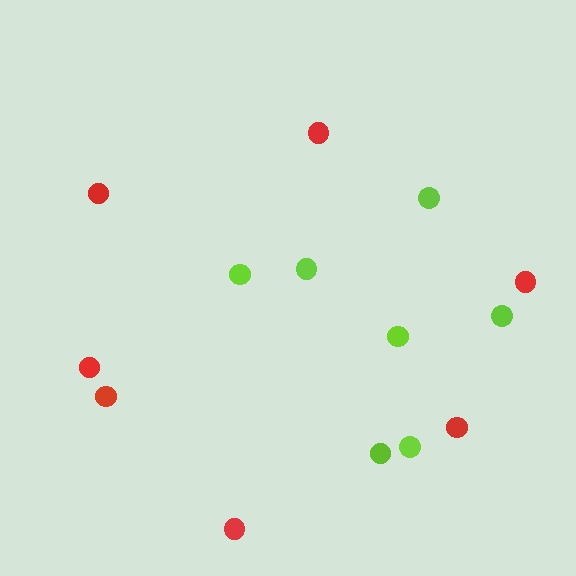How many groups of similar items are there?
There are 2 groups: one group of red circles (7) and one group of lime circles (7).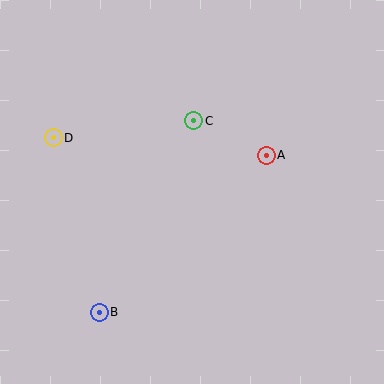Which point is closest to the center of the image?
Point C at (194, 121) is closest to the center.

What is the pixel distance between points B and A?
The distance between B and A is 229 pixels.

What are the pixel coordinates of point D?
Point D is at (53, 138).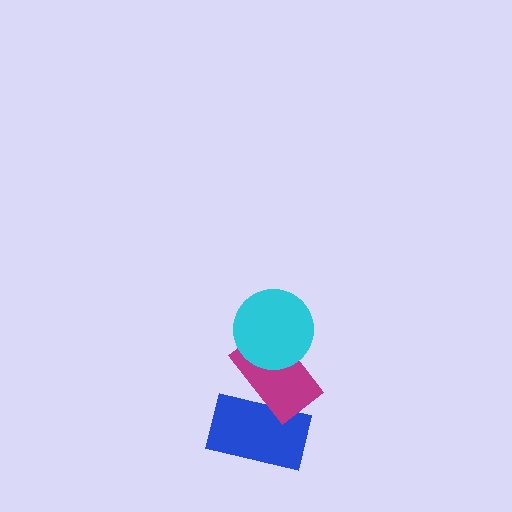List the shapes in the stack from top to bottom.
From top to bottom: the cyan circle, the magenta rectangle, the blue rectangle.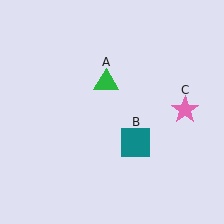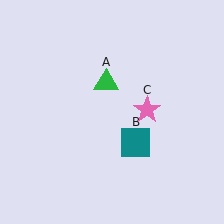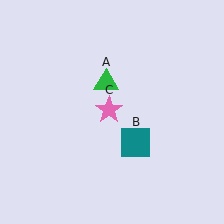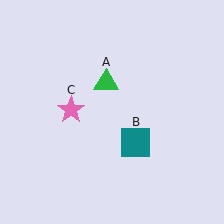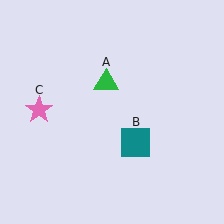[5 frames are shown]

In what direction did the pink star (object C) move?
The pink star (object C) moved left.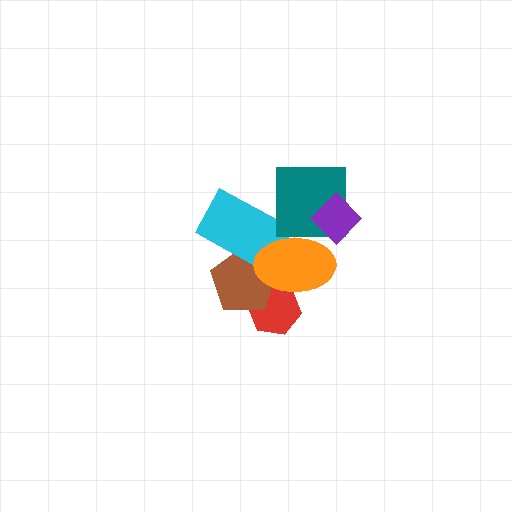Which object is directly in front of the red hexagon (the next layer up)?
The brown pentagon is directly in front of the red hexagon.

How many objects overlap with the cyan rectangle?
2 objects overlap with the cyan rectangle.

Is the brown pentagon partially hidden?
Yes, it is partially covered by another shape.